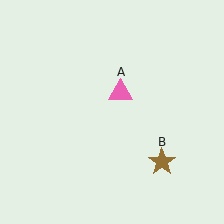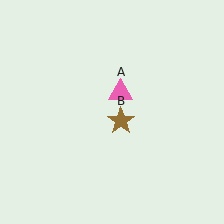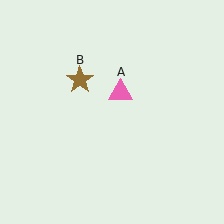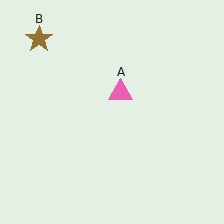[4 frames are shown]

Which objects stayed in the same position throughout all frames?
Pink triangle (object A) remained stationary.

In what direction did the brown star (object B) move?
The brown star (object B) moved up and to the left.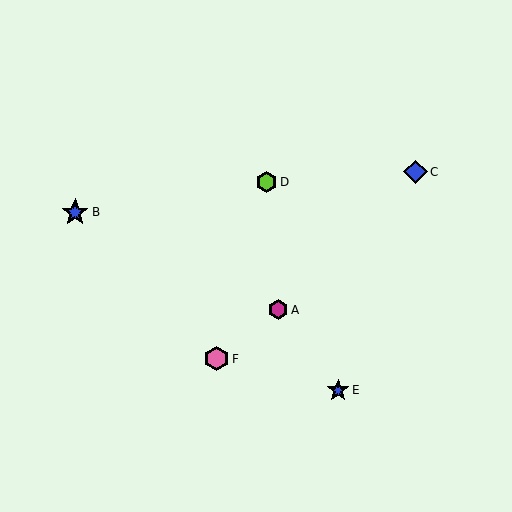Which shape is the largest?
The blue star (labeled B) is the largest.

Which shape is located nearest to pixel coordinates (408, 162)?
The blue diamond (labeled C) at (415, 172) is nearest to that location.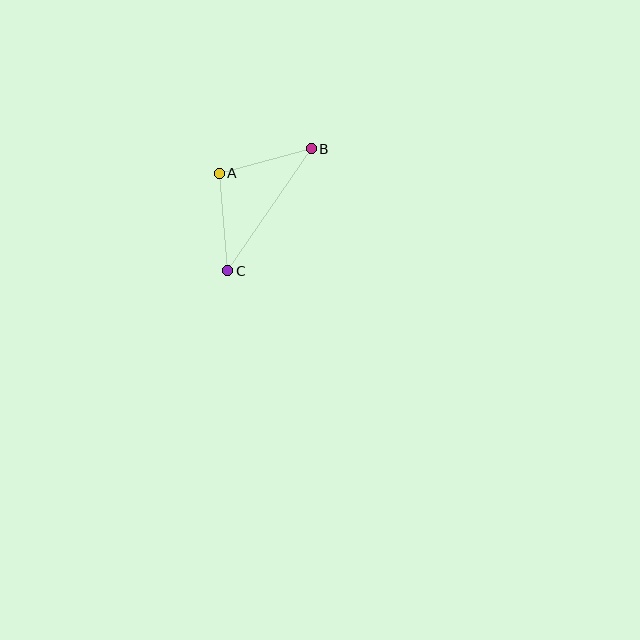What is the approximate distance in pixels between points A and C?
The distance between A and C is approximately 98 pixels.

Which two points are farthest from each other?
Points B and C are farthest from each other.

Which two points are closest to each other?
Points A and B are closest to each other.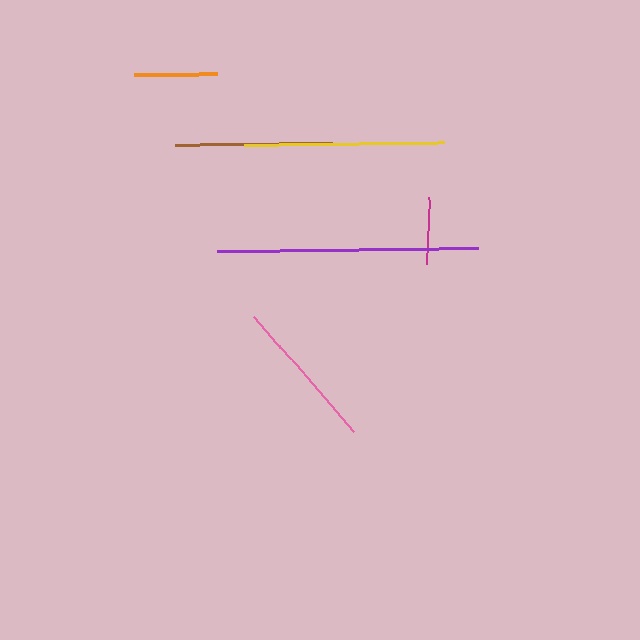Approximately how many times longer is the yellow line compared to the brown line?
The yellow line is approximately 1.3 times the length of the brown line.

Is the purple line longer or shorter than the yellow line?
The purple line is longer than the yellow line.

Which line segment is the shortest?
The magenta line is the shortest at approximately 67 pixels.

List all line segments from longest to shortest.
From longest to shortest: purple, yellow, brown, pink, orange, magenta.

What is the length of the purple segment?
The purple segment is approximately 261 pixels long.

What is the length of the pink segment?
The pink segment is approximately 153 pixels long.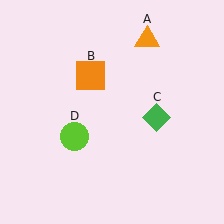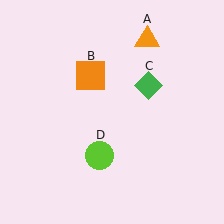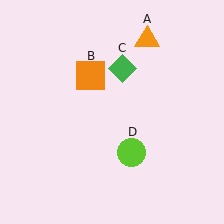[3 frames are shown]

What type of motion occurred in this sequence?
The green diamond (object C), lime circle (object D) rotated counterclockwise around the center of the scene.